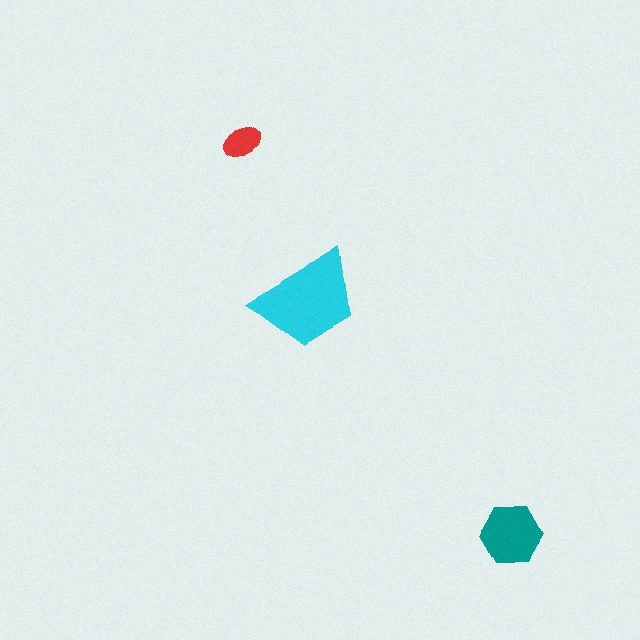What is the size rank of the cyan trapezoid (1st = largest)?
1st.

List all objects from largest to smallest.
The cyan trapezoid, the teal hexagon, the red ellipse.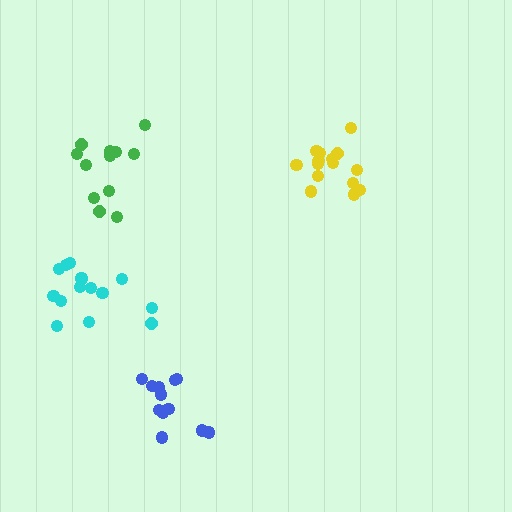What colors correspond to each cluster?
The clusters are colored: cyan, yellow, green, blue.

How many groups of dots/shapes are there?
There are 4 groups.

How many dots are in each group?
Group 1: 15 dots, Group 2: 15 dots, Group 3: 12 dots, Group 4: 12 dots (54 total).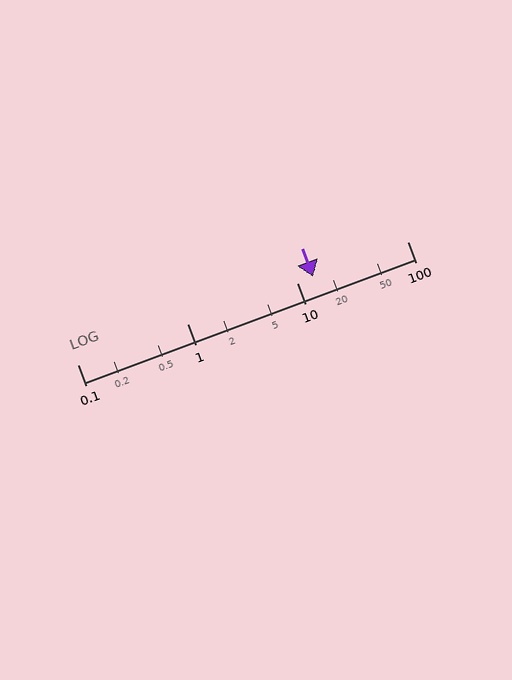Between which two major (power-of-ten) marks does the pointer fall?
The pointer is between 10 and 100.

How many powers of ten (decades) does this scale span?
The scale spans 3 decades, from 0.1 to 100.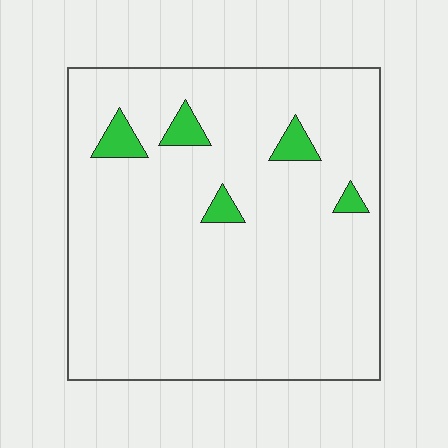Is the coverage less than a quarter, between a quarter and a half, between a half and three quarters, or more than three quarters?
Less than a quarter.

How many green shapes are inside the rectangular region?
5.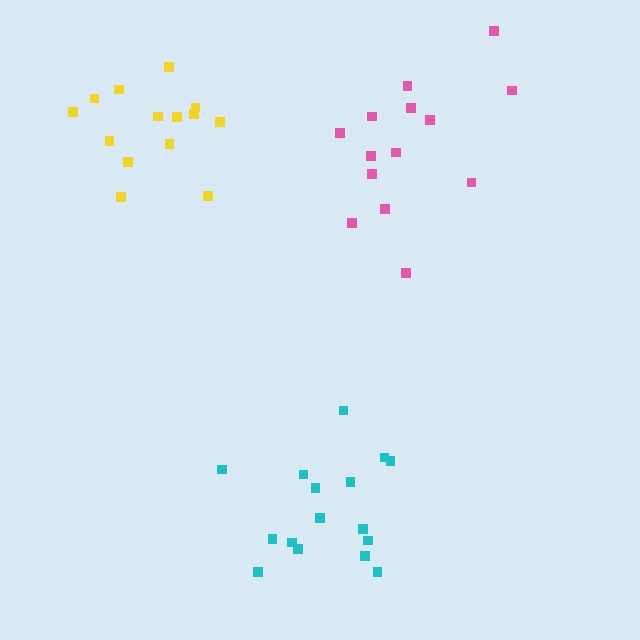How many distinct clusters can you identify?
There are 3 distinct clusters.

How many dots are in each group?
Group 1: 14 dots, Group 2: 16 dots, Group 3: 14 dots (44 total).